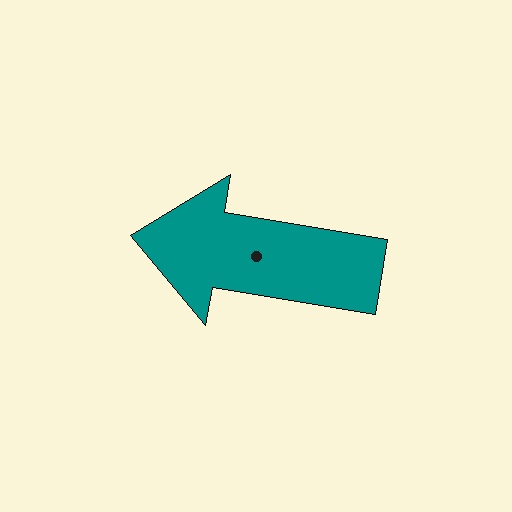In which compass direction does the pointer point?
West.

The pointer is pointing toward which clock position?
Roughly 9 o'clock.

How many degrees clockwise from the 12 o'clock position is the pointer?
Approximately 279 degrees.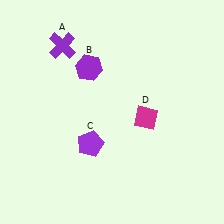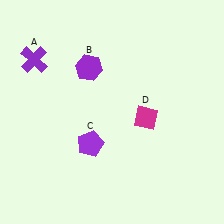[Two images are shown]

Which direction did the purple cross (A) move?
The purple cross (A) moved left.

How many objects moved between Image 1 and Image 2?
1 object moved between the two images.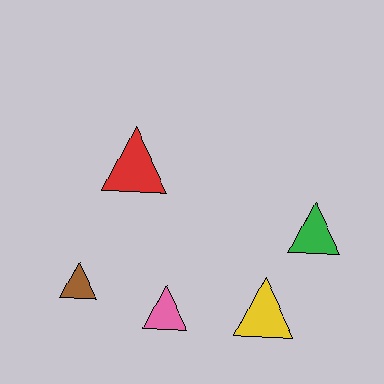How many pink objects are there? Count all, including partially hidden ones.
There is 1 pink object.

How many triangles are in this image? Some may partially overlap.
There are 5 triangles.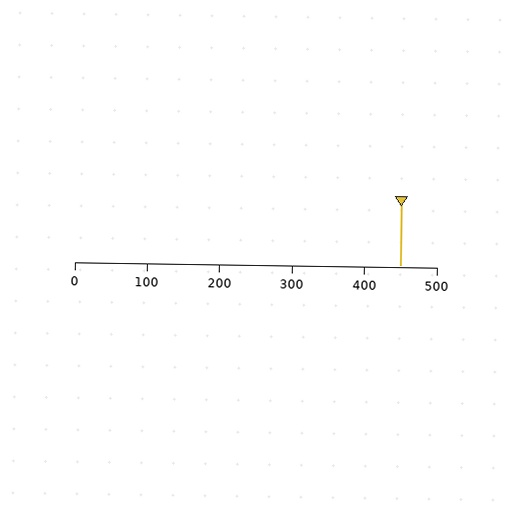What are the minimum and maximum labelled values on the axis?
The axis runs from 0 to 500.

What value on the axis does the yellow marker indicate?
The marker indicates approximately 450.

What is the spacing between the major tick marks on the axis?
The major ticks are spaced 100 apart.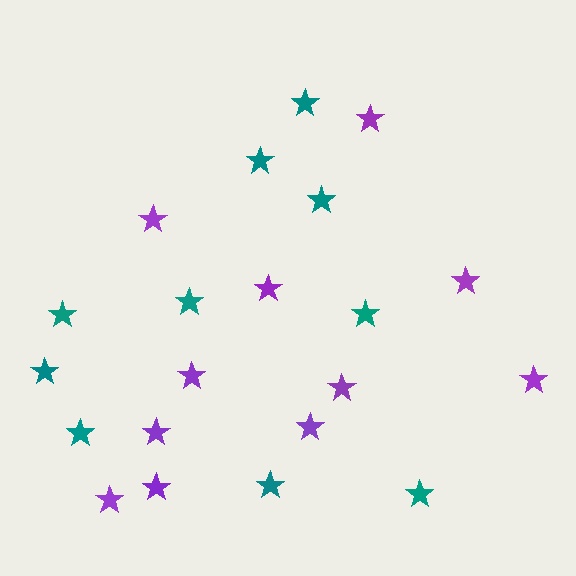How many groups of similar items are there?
There are 2 groups: one group of teal stars (10) and one group of purple stars (11).